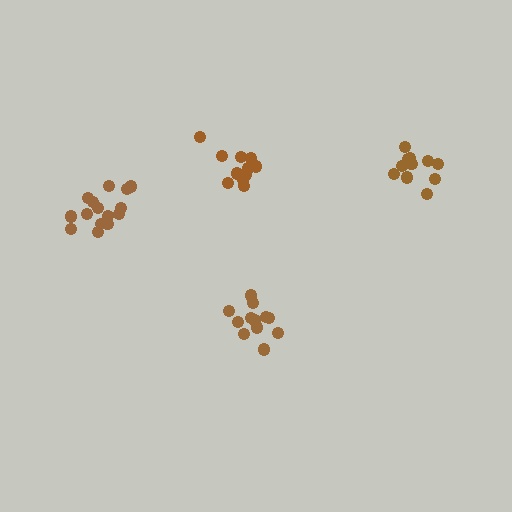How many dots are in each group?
Group 1: 12 dots, Group 2: 11 dots, Group 3: 15 dots, Group 4: 11 dots (49 total).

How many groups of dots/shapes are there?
There are 4 groups.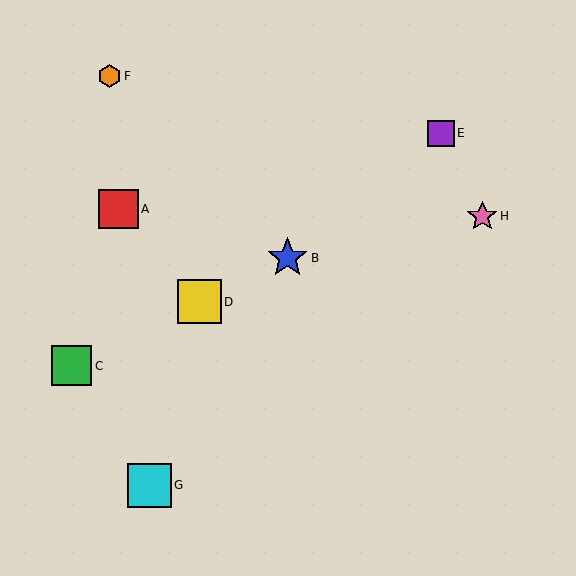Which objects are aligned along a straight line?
Objects B, C, D are aligned along a straight line.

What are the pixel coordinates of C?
Object C is at (71, 366).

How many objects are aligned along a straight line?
3 objects (B, C, D) are aligned along a straight line.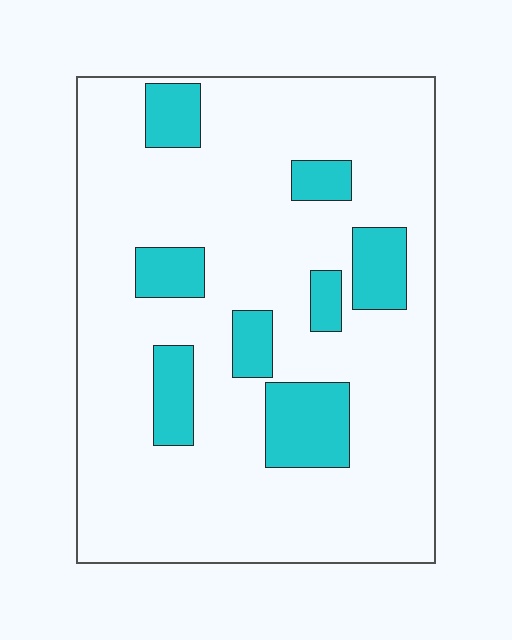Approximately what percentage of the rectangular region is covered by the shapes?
Approximately 15%.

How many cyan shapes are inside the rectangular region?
8.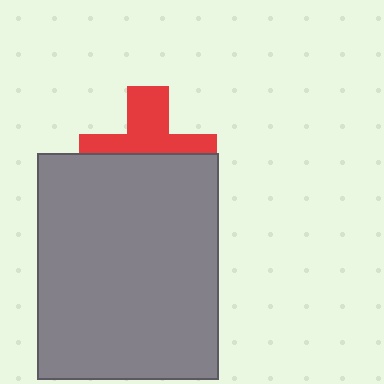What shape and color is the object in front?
The object in front is a gray rectangle.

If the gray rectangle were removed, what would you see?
You would see the complete red cross.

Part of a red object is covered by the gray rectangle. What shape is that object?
It is a cross.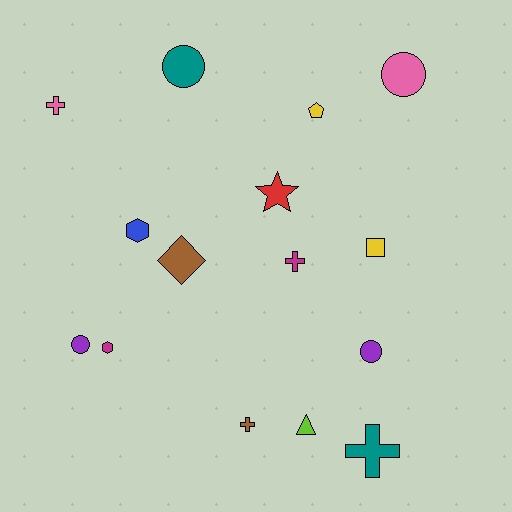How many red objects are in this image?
There is 1 red object.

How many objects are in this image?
There are 15 objects.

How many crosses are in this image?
There are 4 crosses.